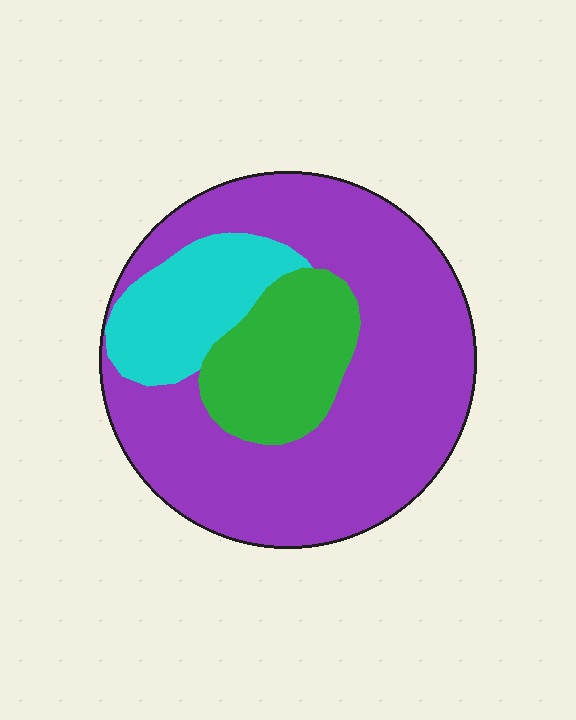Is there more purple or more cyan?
Purple.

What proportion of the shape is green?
Green covers around 20% of the shape.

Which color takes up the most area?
Purple, at roughly 65%.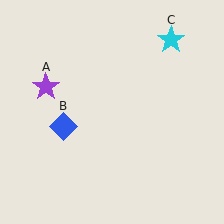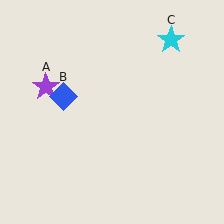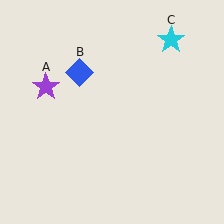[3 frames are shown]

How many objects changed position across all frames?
1 object changed position: blue diamond (object B).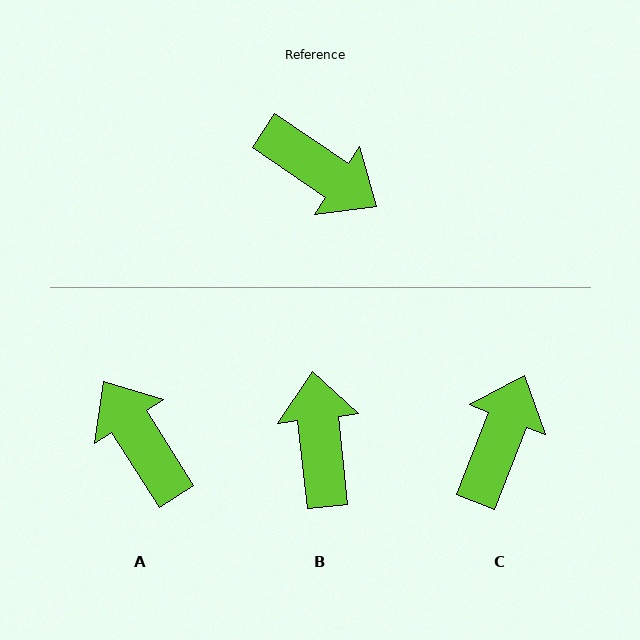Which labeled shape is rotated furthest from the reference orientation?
A, about 157 degrees away.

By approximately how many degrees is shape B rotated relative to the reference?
Approximately 130 degrees counter-clockwise.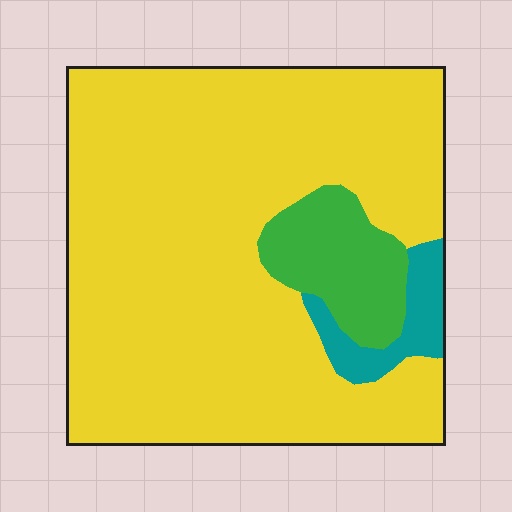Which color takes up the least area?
Teal, at roughly 5%.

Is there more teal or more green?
Green.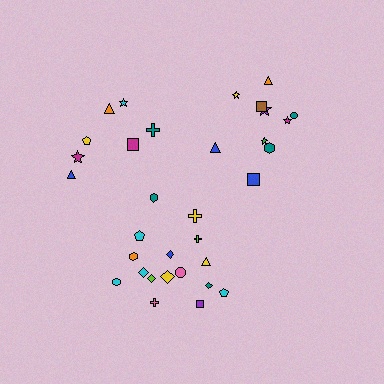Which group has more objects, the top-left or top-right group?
The top-right group.